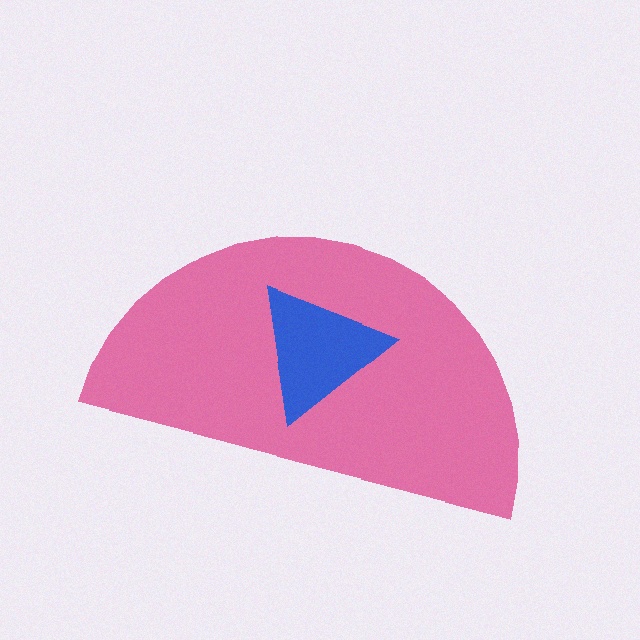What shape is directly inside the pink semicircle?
The blue triangle.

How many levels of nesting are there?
2.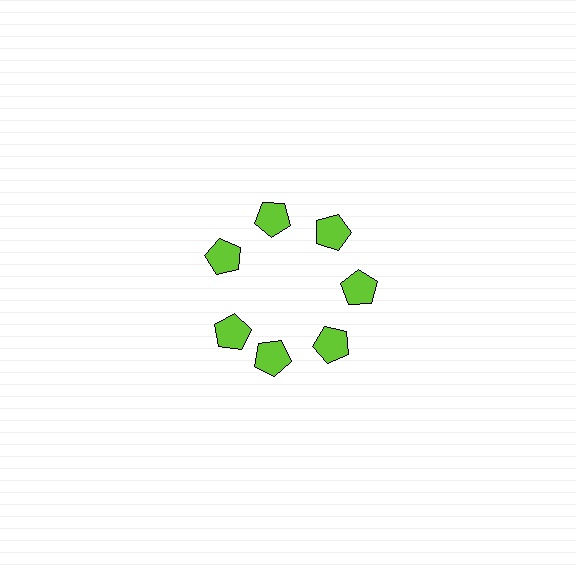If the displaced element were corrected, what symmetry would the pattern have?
It would have 7-fold rotational symmetry — the pattern would map onto itself every 51 degrees.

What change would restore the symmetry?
The symmetry would be restored by rotating it back into even spacing with its neighbors so that all 7 pentagons sit at equal angles and equal distance from the center.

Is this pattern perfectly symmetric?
No. The 7 lime pentagons are arranged in a ring, but one element near the 8 o'clock position is rotated out of alignment along the ring, breaking the 7-fold rotational symmetry.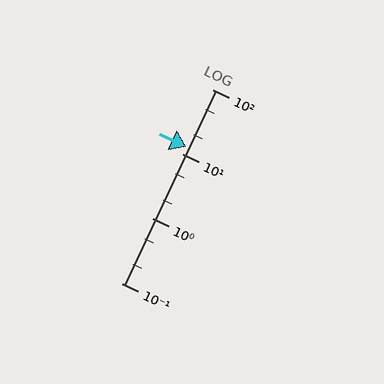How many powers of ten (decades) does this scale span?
The scale spans 3 decades, from 0.1 to 100.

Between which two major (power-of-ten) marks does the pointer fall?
The pointer is between 10 and 100.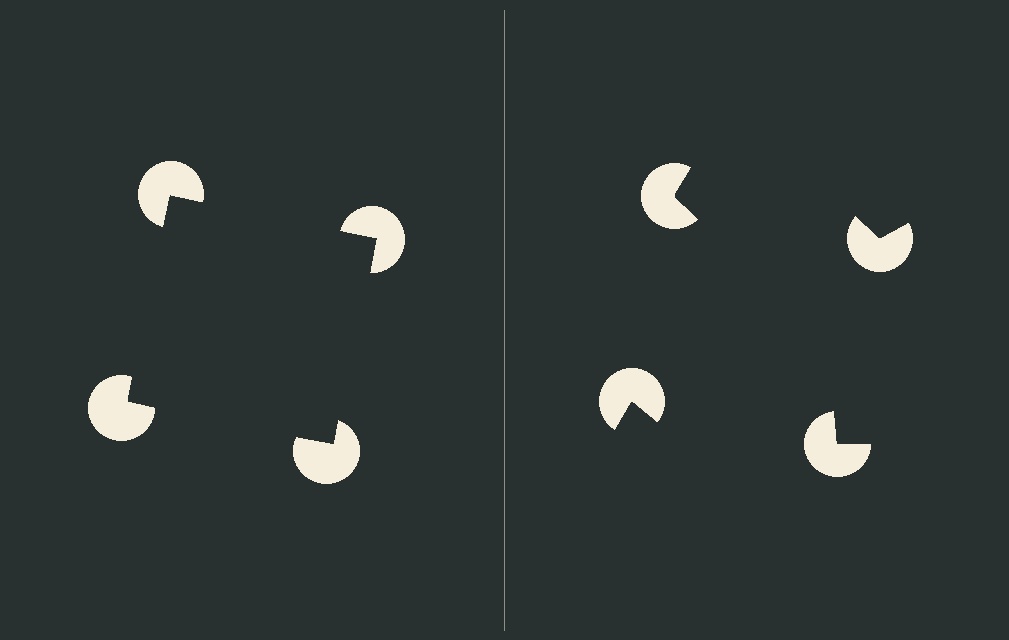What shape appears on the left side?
An illusory square.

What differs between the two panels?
The pac-man discs are positioned identically on both sides; only the wedge orientations differ. On the left they align to a square; on the right they are misaligned.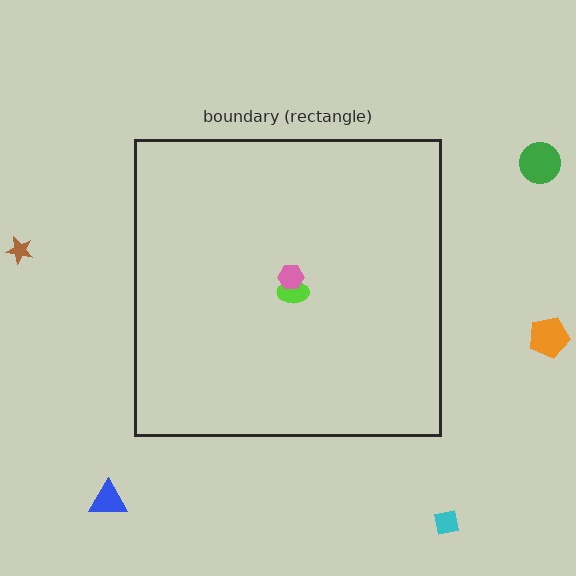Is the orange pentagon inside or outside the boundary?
Outside.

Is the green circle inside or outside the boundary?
Outside.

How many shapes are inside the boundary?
2 inside, 5 outside.